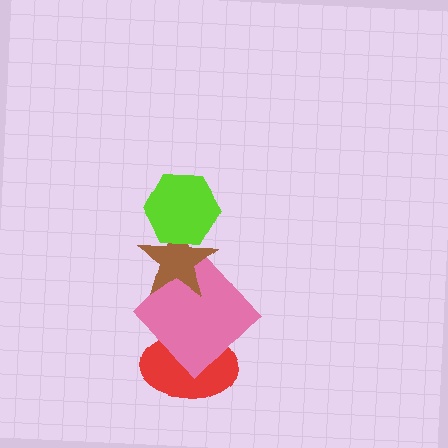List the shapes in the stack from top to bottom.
From top to bottom: the lime hexagon, the brown star, the pink diamond, the red ellipse.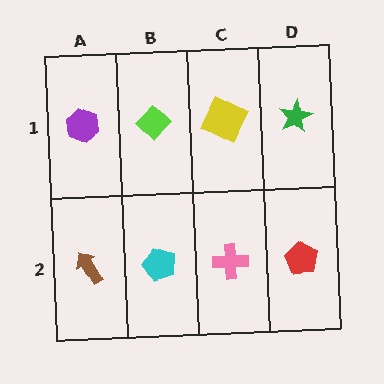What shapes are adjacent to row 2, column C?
A yellow square (row 1, column C), a cyan pentagon (row 2, column B), a red pentagon (row 2, column D).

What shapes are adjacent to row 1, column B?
A cyan pentagon (row 2, column B), a purple hexagon (row 1, column A), a yellow square (row 1, column C).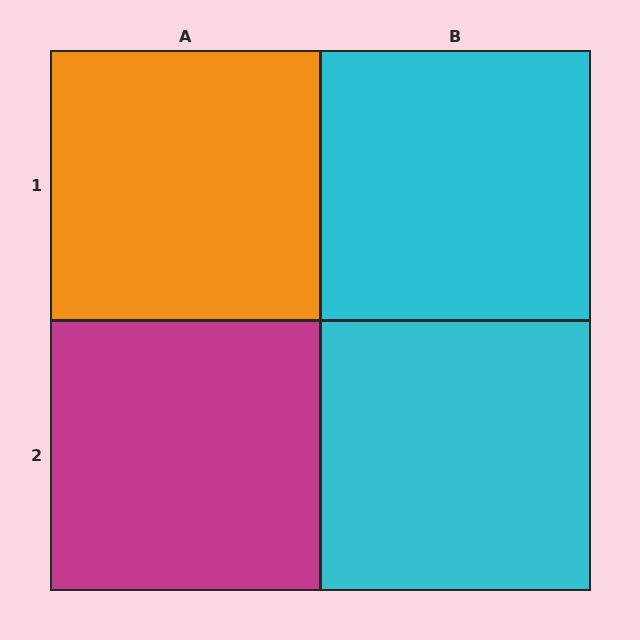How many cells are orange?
1 cell is orange.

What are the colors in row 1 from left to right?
Orange, cyan.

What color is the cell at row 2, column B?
Cyan.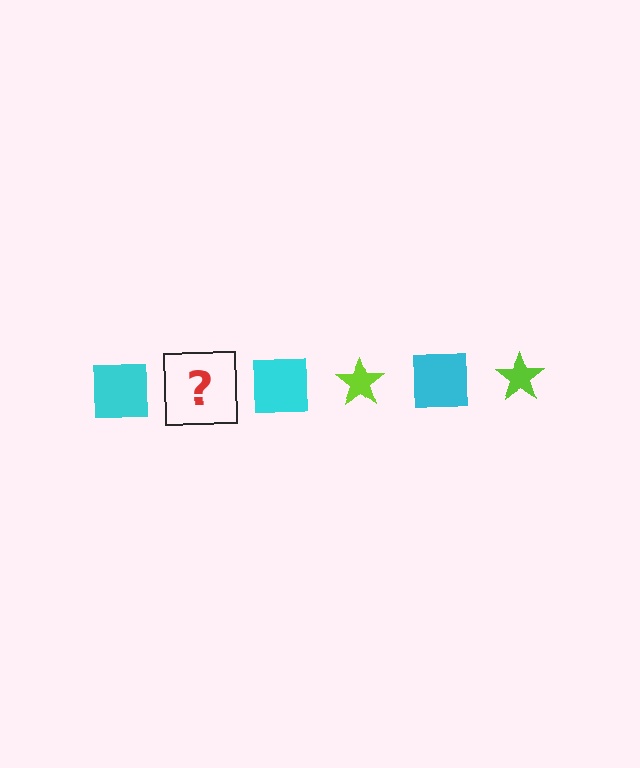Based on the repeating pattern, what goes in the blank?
The blank should be a lime star.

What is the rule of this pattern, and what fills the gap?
The rule is that the pattern alternates between cyan square and lime star. The gap should be filled with a lime star.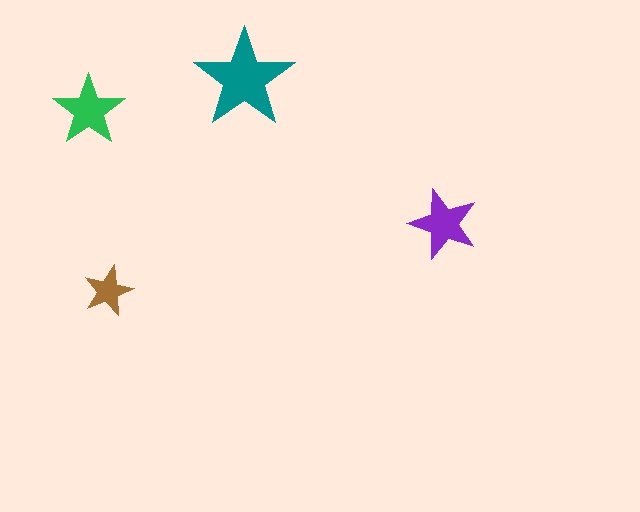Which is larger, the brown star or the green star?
The green one.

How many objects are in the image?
There are 4 objects in the image.